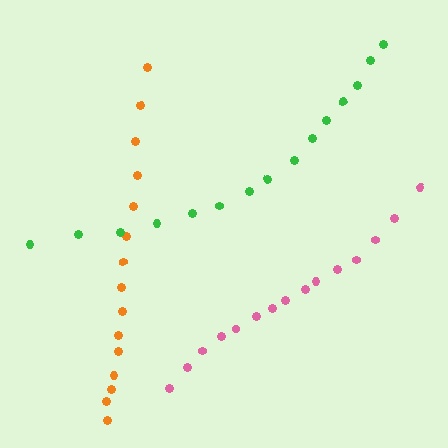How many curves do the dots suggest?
There are 3 distinct paths.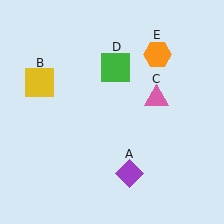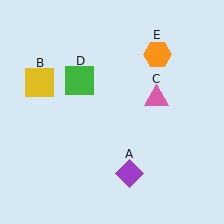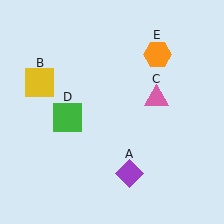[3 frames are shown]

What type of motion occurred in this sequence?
The green square (object D) rotated counterclockwise around the center of the scene.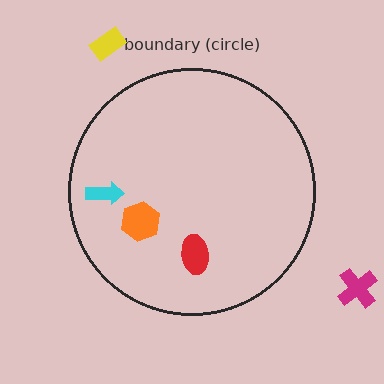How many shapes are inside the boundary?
3 inside, 2 outside.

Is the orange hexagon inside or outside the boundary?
Inside.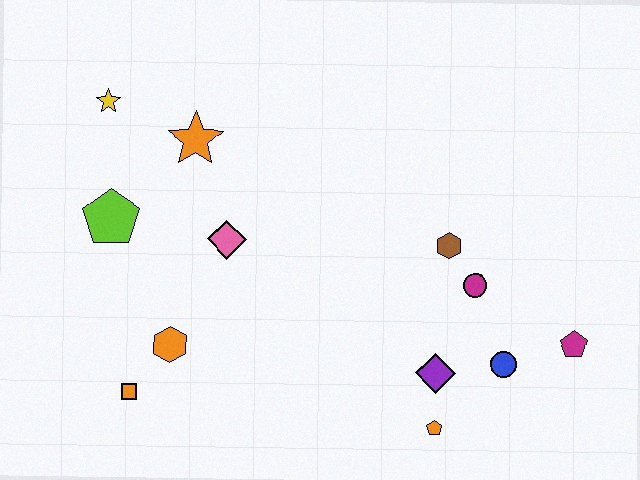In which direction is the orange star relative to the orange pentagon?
The orange star is above the orange pentagon.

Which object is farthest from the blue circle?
The yellow star is farthest from the blue circle.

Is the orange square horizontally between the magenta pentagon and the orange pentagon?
No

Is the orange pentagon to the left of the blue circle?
Yes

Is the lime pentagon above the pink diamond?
Yes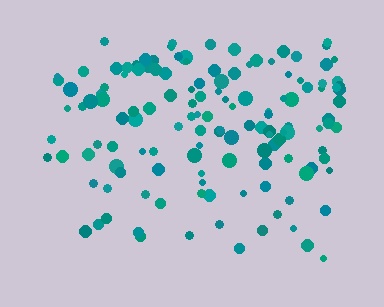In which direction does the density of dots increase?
From bottom to top, with the top side densest.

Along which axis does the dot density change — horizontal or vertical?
Vertical.